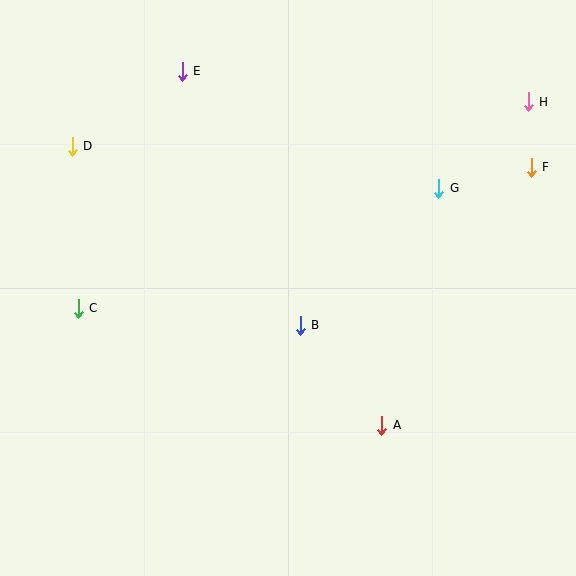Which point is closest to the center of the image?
Point B at (300, 325) is closest to the center.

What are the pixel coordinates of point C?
Point C is at (78, 308).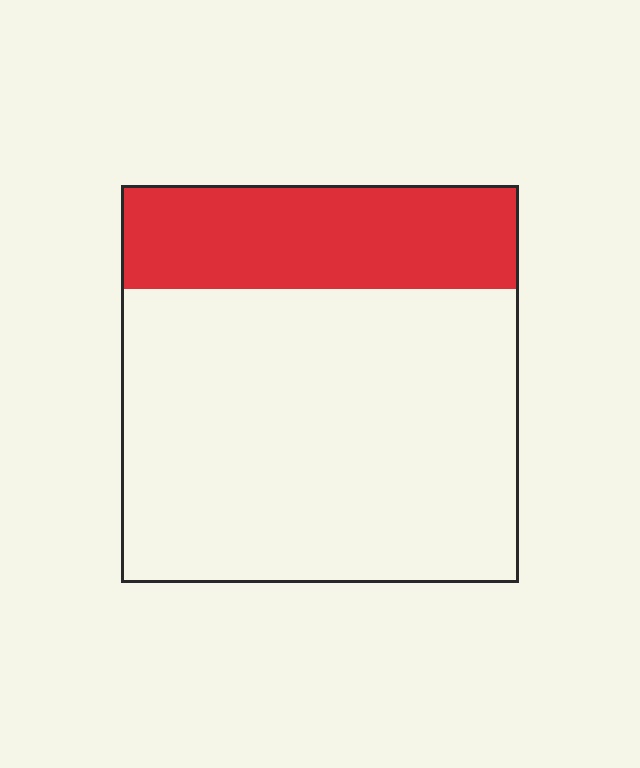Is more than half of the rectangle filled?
No.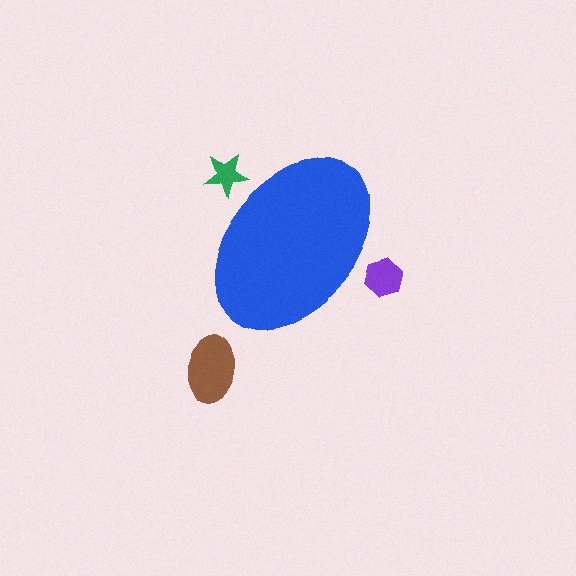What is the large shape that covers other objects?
A blue ellipse.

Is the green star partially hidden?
Yes, the green star is partially hidden behind the blue ellipse.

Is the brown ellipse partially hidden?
No, the brown ellipse is fully visible.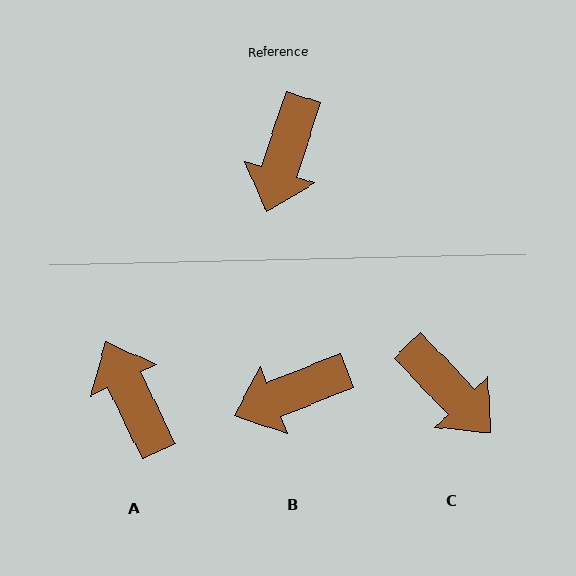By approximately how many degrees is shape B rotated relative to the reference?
Approximately 50 degrees clockwise.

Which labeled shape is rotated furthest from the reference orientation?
A, about 136 degrees away.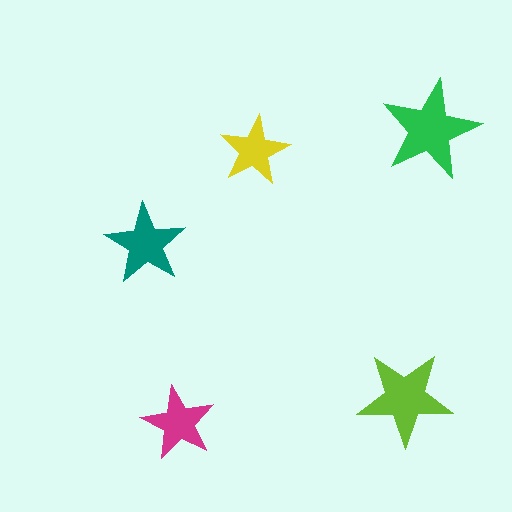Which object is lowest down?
The magenta star is bottommost.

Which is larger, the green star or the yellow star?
The green one.